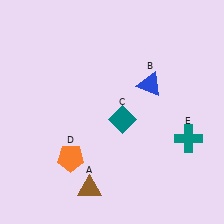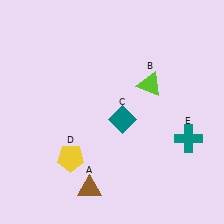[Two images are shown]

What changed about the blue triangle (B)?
In Image 1, B is blue. In Image 2, it changed to lime.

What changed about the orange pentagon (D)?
In Image 1, D is orange. In Image 2, it changed to yellow.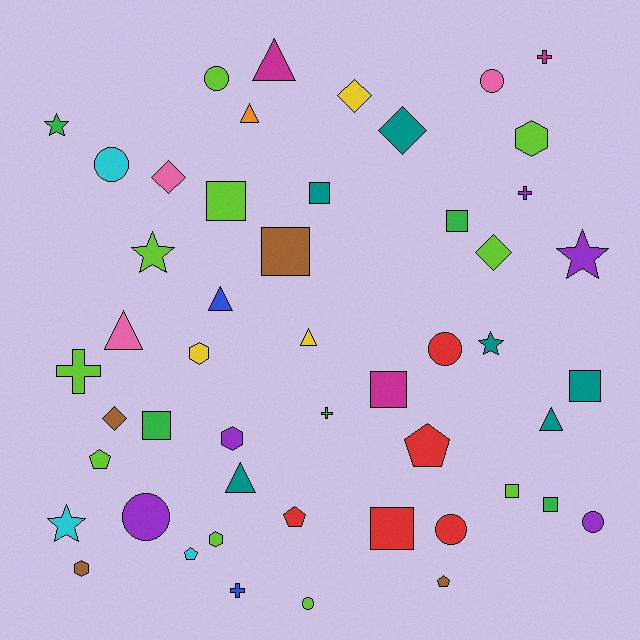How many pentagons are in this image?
There are 5 pentagons.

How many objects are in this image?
There are 50 objects.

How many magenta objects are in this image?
There are 3 magenta objects.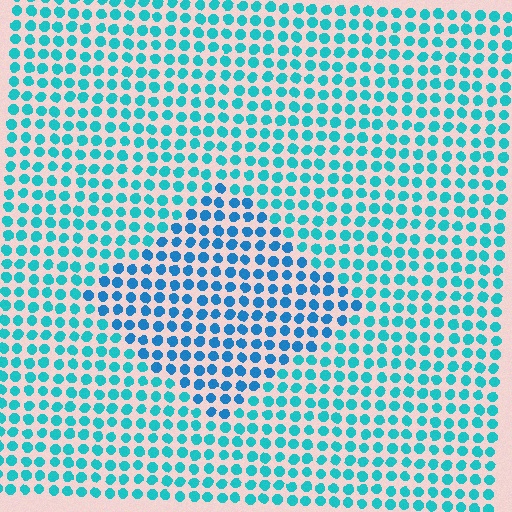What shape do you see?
I see a diamond.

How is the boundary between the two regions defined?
The boundary is defined purely by a slight shift in hue (about 25 degrees). Spacing, size, and orientation are identical on both sides.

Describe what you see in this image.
The image is filled with small cyan elements in a uniform arrangement. A diamond-shaped region is visible where the elements are tinted to a slightly different hue, forming a subtle color boundary.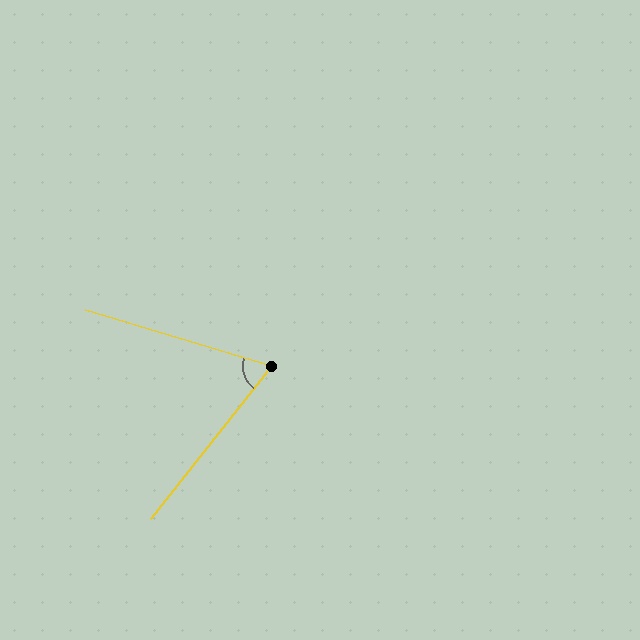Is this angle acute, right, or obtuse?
It is acute.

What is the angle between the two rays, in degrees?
Approximately 69 degrees.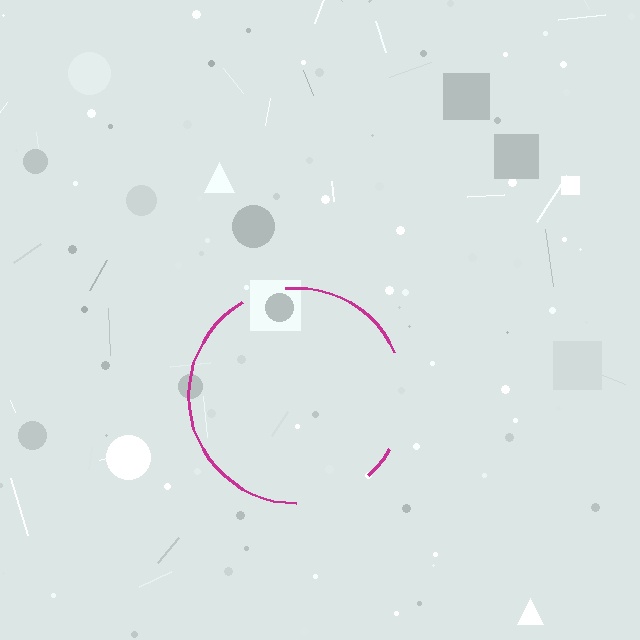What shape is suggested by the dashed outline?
The dashed outline suggests a circle.